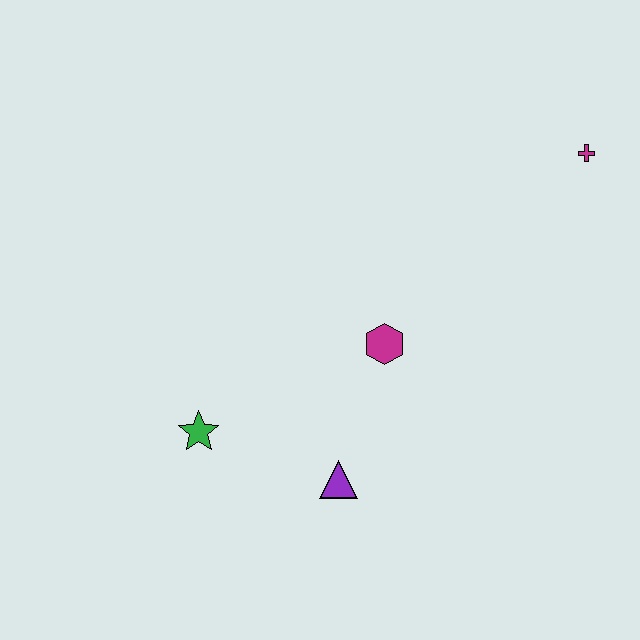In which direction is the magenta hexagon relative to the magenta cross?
The magenta hexagon is to the left of the magenta cross.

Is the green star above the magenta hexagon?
No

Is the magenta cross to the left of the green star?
No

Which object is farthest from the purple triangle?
The magenta cross is farthest from the purple triangle.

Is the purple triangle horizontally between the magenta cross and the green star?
Yes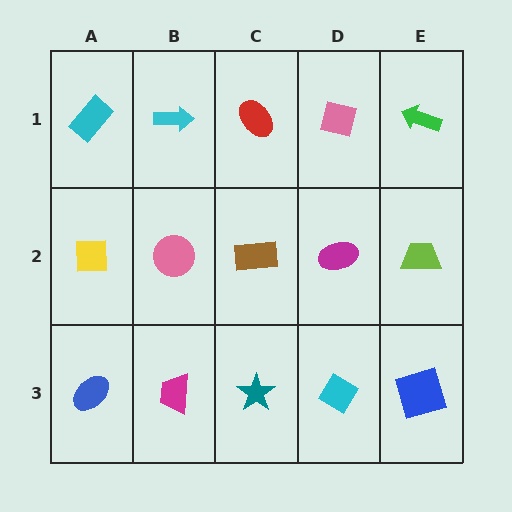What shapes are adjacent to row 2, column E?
A green arrow (row 1, column E), a blue square (row 3, column E), a magenta ellipse (row 2, column D).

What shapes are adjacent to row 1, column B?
A pink circle (row 2, column B), a cyan rectangle (row 1, column A), a red ellipse (row 1, column C).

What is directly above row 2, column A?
A cyan rectangle.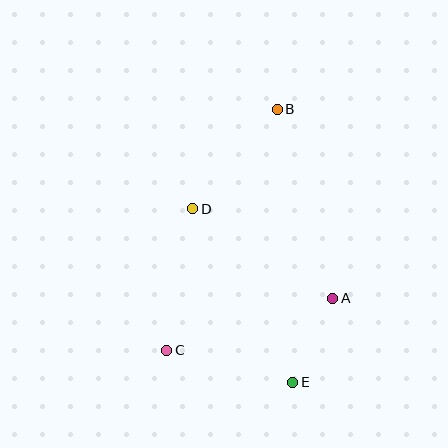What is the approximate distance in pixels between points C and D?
The distance between C and D is approximately 144 pixels.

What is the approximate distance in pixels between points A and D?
The distance between A and D is approximately 166 pixels.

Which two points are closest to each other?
Points A and E are closest to each other.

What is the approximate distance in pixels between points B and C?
The distance between B and C is approximately 265 pixels.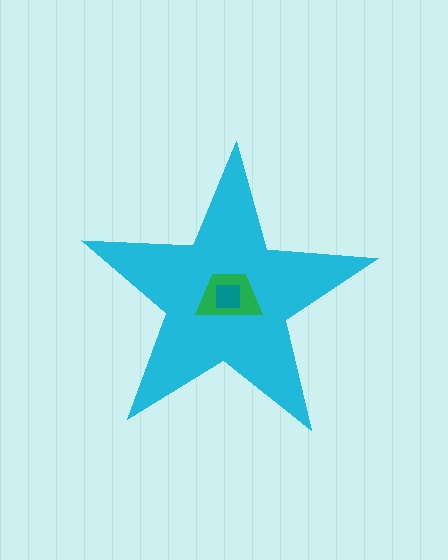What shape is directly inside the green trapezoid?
The teal square.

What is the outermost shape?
The cyan star.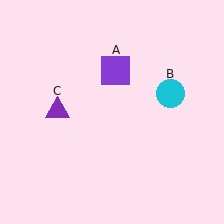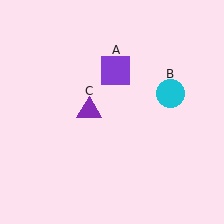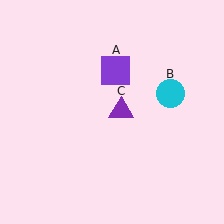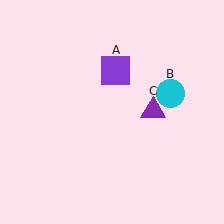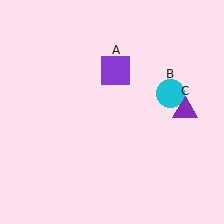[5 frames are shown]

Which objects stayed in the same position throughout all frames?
Purple square (object A) and cyan circle (object B) remained stationary.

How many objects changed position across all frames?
1 object changed position: purple triangle (object C).